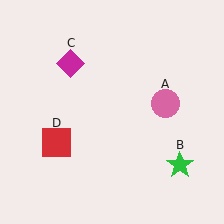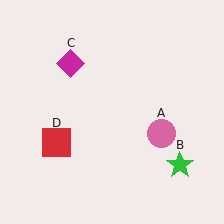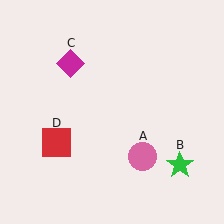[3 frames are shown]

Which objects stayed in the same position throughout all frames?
Green star (object B) and magenta diamond (object C) and red square (object D) remained stationary.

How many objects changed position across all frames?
1 object changed position: pink circle (object A).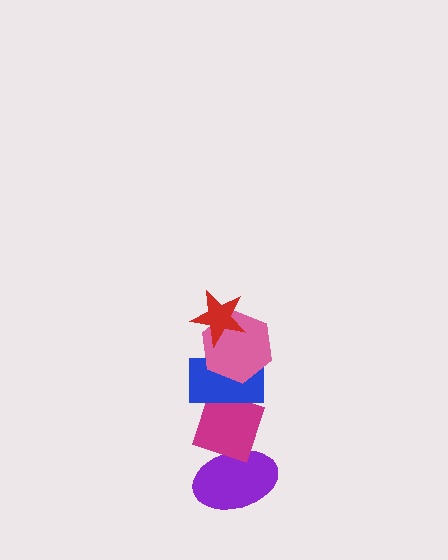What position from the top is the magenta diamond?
The magenta diamond is 4th from the top.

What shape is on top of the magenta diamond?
The blue rectangle is on top of the magenta diamond.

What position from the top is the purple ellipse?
The purple ellipse is 5th from the top.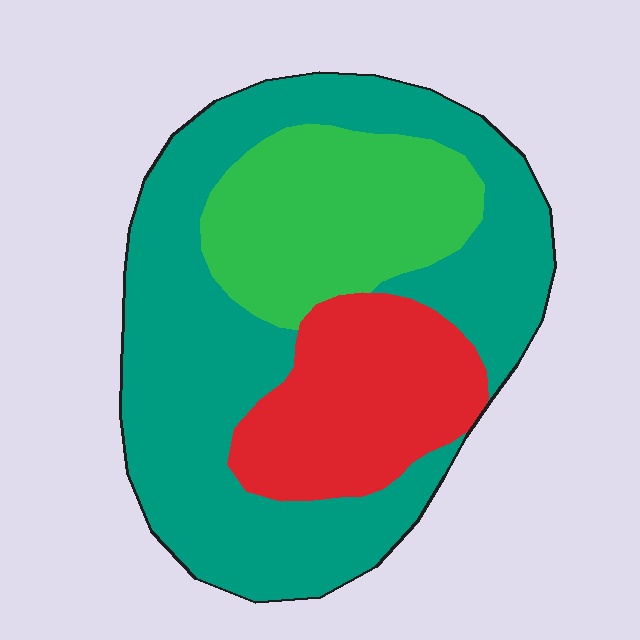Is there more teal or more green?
Teal.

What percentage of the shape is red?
Red covers about 20% of the shape.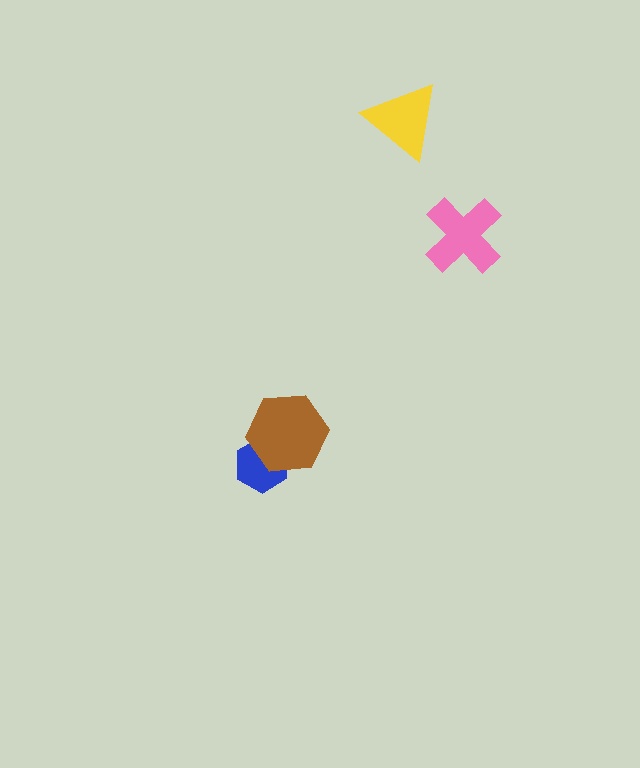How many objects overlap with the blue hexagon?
1 object overlaps with the blue hexagon.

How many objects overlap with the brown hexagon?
1 object overlaps with the brown hexagon.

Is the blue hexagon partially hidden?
Yes, it is partially covered by another shape.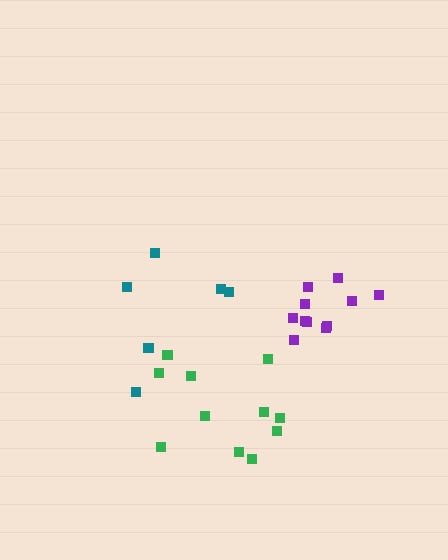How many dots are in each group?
Group 1: 6 dots, Group 2: 11 dots, Group 3: 11 dots (28 total).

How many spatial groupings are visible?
There are 3 spatial groupings.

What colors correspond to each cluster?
The clusters are colored: teal, purple, green.